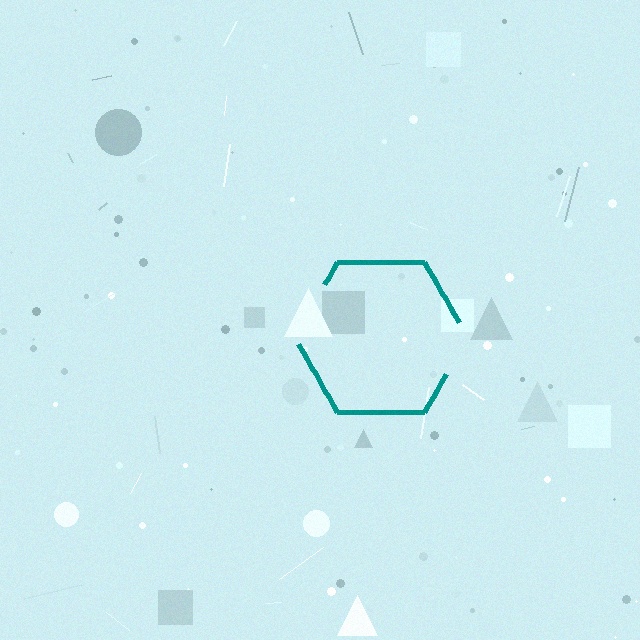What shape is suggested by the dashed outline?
The dashed outline suggests a hexagon.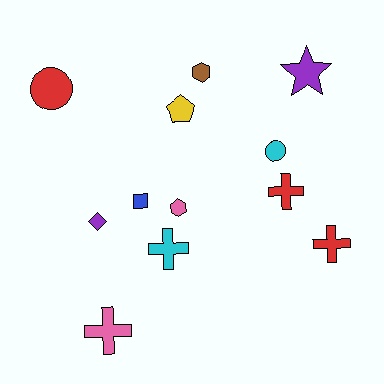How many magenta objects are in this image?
There are no magenta objects.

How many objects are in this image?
There are 12 objects.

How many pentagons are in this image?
There is 1 pentagon.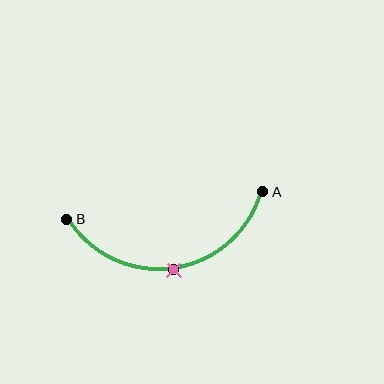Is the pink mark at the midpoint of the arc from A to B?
Yes. The pink mark lies on the arc at equal arc-length from both A and B — it is the arc midpoint.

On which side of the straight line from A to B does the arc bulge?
The arc bulges below the straight line connecting A and B.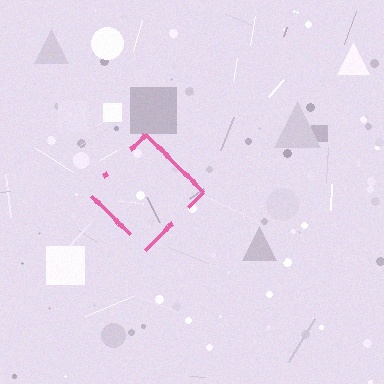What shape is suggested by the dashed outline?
The dashed outline suggests a diamond.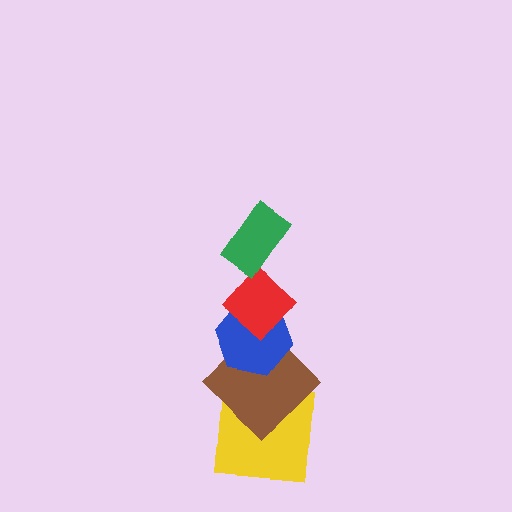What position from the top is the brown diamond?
The brown diamond is 4th from the top.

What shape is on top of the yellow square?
The brown diamond is on top of the yellow square.